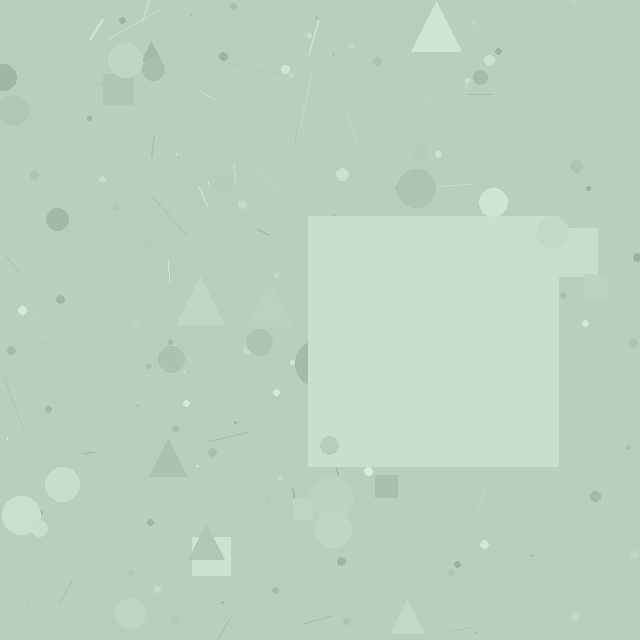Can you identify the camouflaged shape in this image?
The camouflaged shape is a square.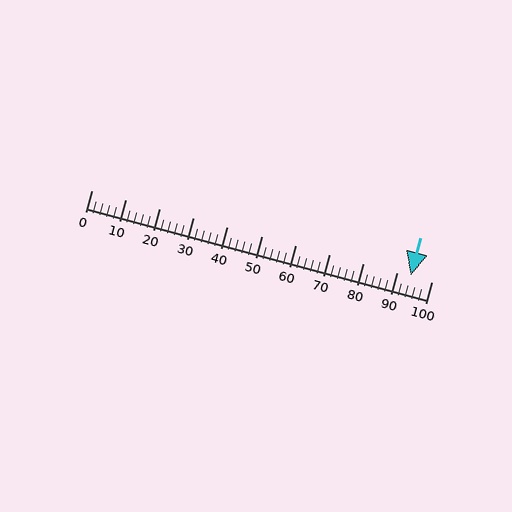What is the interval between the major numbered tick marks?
The major tick marks are spaced 10 units apart.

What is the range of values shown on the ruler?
The ruler shows values from 0 to 100.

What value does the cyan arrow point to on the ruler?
The cyan arrow points to approximately 94.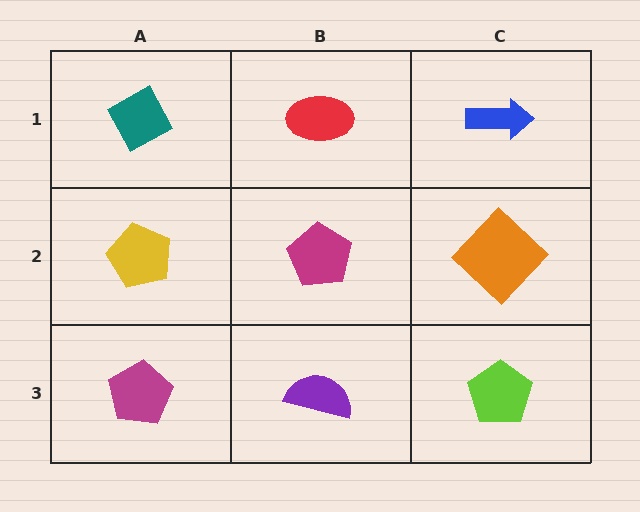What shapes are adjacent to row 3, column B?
A magenta pentagon (row 2, column B), a magenta pentagon (row 3, column A), a lime pentagon (row 3, column C).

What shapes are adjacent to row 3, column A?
A yellow pentagon (row 2, column A), a purple semicircle (row 3, column B).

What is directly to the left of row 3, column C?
A purple semicircle.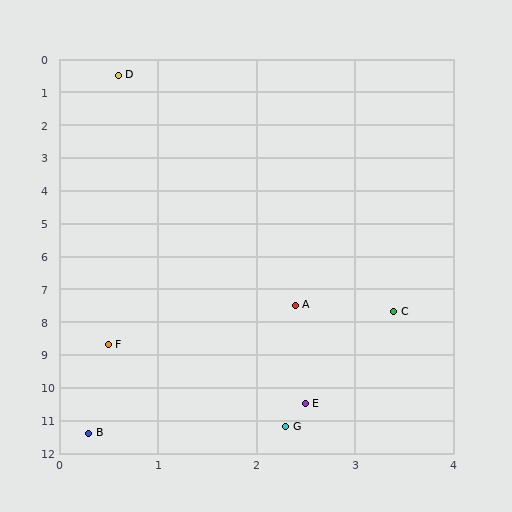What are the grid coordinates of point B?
Point B is at approximately (0.3, 11.4).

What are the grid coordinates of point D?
Point D is at approximately (0.6, 0.5).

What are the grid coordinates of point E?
Point E is at approximately (2.5, 10.5).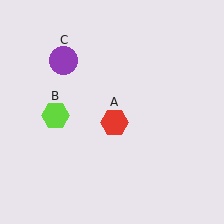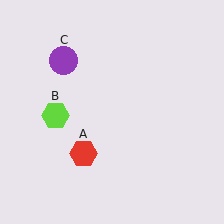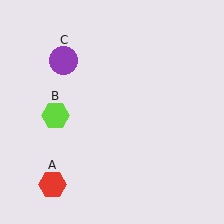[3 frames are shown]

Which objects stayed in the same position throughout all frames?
Lime hexagon (object B) and purple circle (object C) remained stationary.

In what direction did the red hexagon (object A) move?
The red hexagon (object A) moved down and to the left.